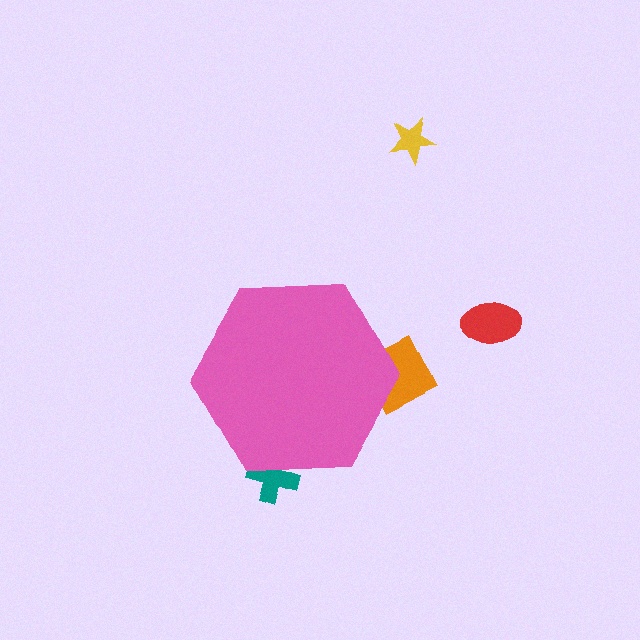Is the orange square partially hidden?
Yes, the orange square is partially hidden behind the pink hexagon.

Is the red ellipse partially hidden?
No, the red ellipse is fully visible.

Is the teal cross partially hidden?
Yes, the teal cross is partially hidden behind the pink hexagon.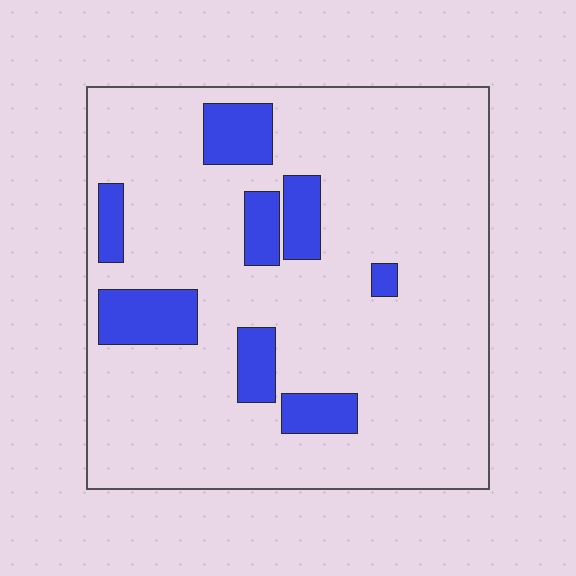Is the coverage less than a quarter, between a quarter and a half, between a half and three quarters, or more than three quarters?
Less than a quarter.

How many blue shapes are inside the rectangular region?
8.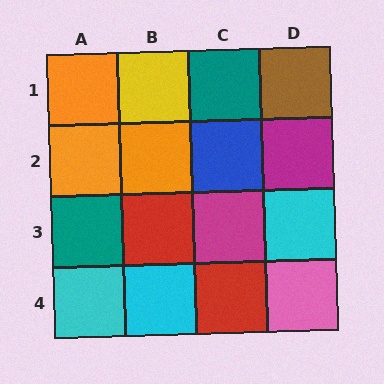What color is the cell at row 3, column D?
Cyan.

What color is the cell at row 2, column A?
Orange.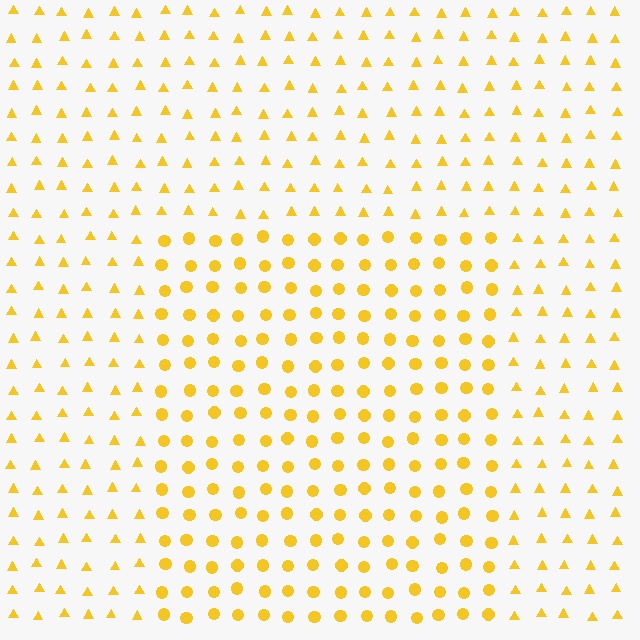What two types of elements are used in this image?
The image uses circles inside the rectangle region and triangles outside it.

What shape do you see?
I see a rectangle.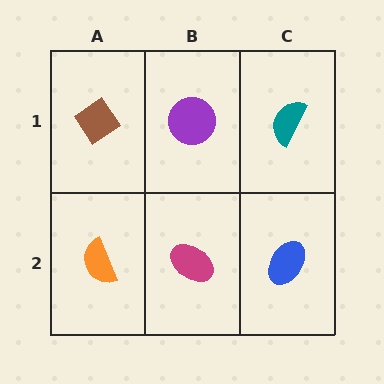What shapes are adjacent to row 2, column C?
A teal semicircle (row 1, column C), a magenta ellipse (row 2, column B).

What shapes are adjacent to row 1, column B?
A magenta ellipse (row 2, column B), a brown diamond (row 1, column A), a teal semicircle (row 1, column C).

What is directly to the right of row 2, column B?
A blue ellipse.